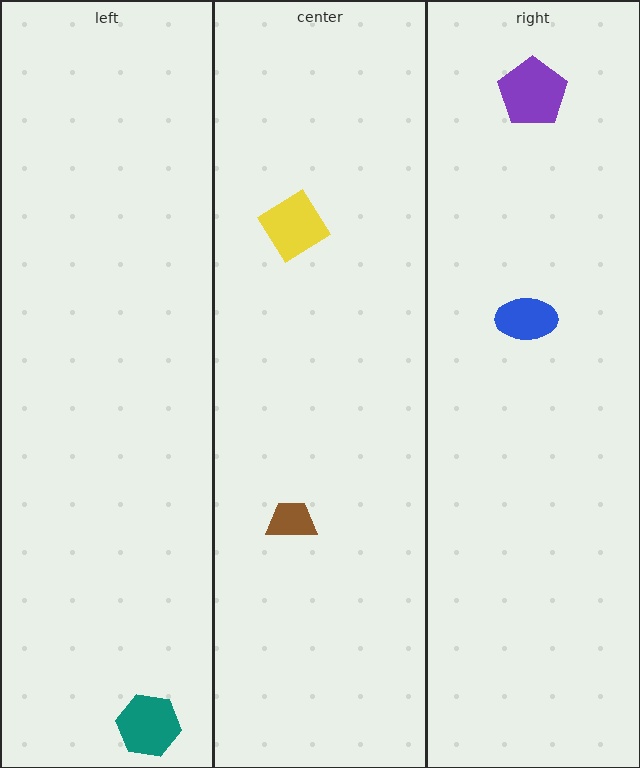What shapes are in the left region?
The teal hexagon.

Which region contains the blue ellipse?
The right region.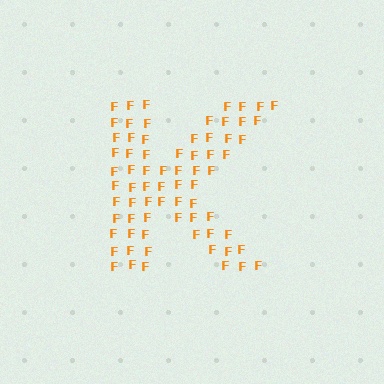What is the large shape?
The large shape is the letter K.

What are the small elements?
The small elements are letter F's.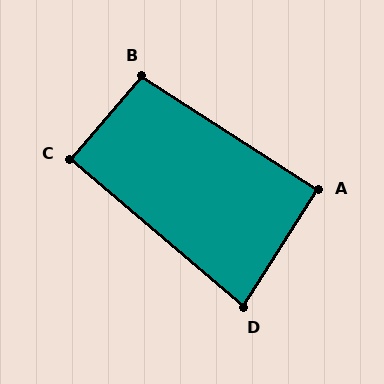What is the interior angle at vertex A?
Approximately 90 degrees (approximately right).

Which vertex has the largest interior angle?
B, at approximately 98 degrees.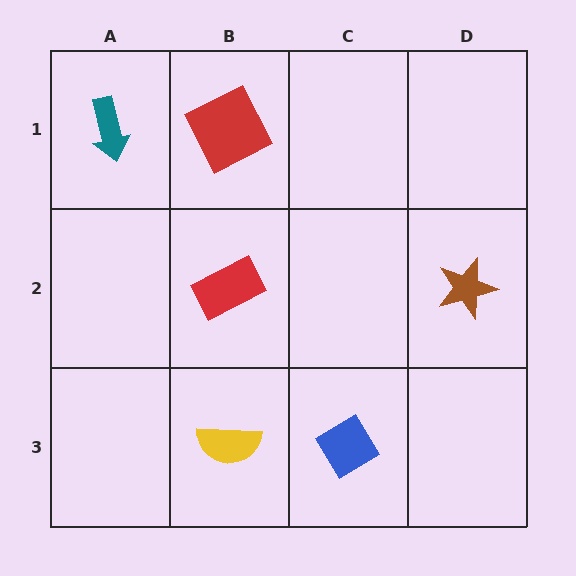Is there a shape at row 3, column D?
No, that cell is empty.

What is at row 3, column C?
A blue diamond.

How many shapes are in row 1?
2 shapes.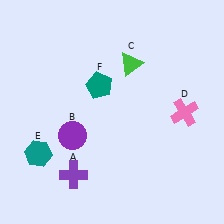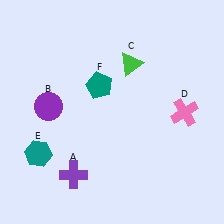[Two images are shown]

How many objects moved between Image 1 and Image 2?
1 object moved between the two images.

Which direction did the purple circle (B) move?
The purple circle (B) moved up.